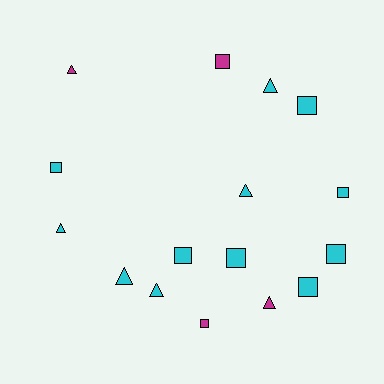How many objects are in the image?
There are 16 objects.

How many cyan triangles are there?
There are 5 cyan triangles.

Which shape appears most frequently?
Square, with 9 objects.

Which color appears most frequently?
Cyan, with 12 objects.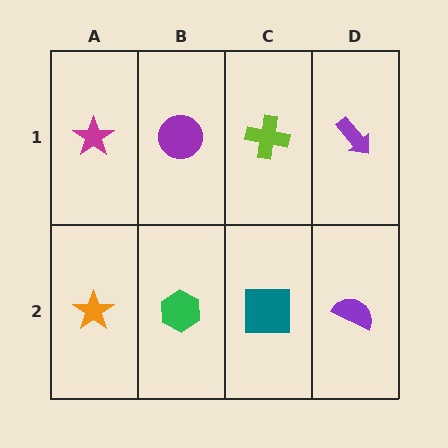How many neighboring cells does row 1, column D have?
2.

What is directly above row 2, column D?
A purple arrow.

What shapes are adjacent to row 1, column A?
An orange star (row 2, column A), a purple circle (row 1, column B).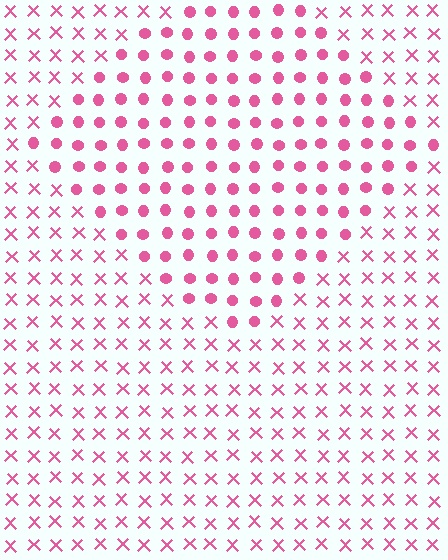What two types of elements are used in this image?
The image uses circles inside the diamond region and X marks outside it.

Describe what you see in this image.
The image is filled with small pink elements arranged in a uniform grid. A diamond-shaped region contains circles, while the surrounding area contains X marks. The boundary is defined purely by the change in element shape.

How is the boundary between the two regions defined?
The boundary is defined by a change in element shape: circles inside vs. X marks outside. All elements share the same color and spacing.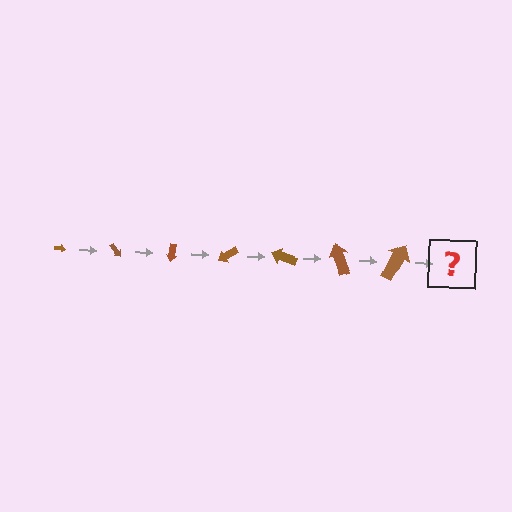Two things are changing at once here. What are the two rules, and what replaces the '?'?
The two rules are that the arrow grows larger each step and it rotates 50 degrees each step. The '?' should be an arrow, larger than the previous one and rotated 350 degrees from the start.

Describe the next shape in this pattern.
It should be an arrow, larger than the previous one and rotated 350 degrees from the start.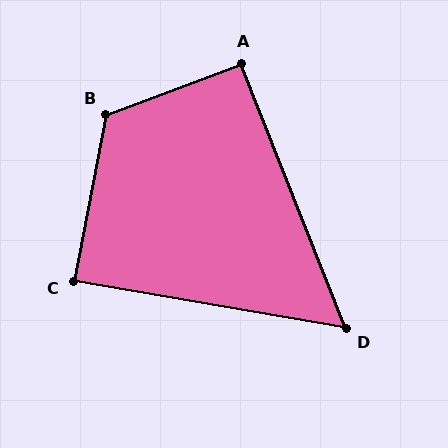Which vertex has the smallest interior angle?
D, at approximately 58 degrees.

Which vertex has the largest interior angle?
B, at approximately 122 degrees.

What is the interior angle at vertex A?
Approximately 91 degrees (approximately right).